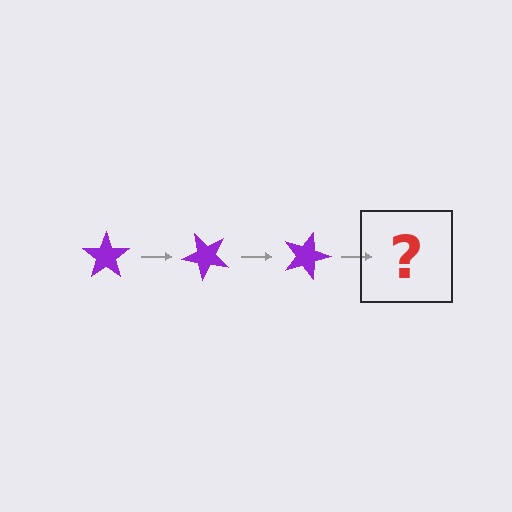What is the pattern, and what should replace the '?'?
The pattern is that the star rotates 45 degrees each step. The '?' should be a purple star rotated 135 degrees.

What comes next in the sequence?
The next element should be a purple star rotated 135 degrees.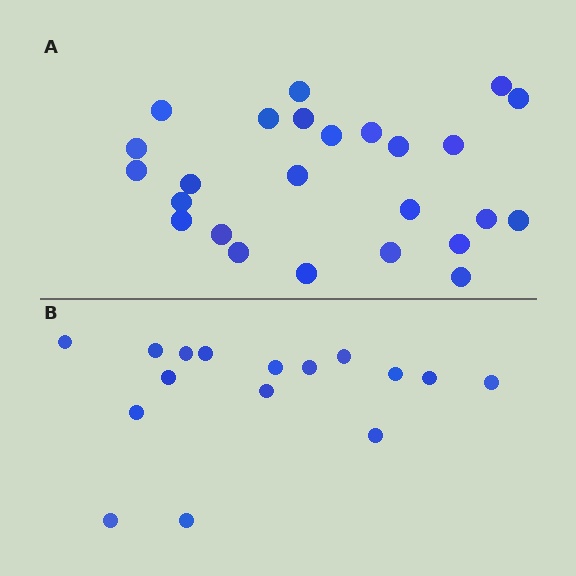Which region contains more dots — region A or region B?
Region A (the top region) has more dots.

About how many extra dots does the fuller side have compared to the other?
Region A has roughly 8 or so more dots than region B.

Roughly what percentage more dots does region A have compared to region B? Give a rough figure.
About 55% more.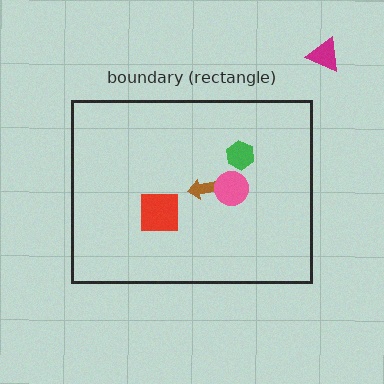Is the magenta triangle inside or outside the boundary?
Outside.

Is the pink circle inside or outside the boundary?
Inside.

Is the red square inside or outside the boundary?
Inside.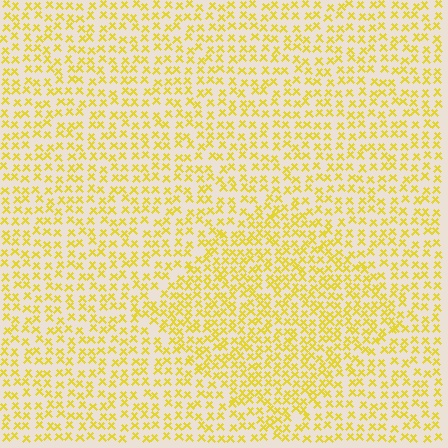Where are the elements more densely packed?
The elements are more densely packed inside the diamond boundary.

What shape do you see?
I see a diamond.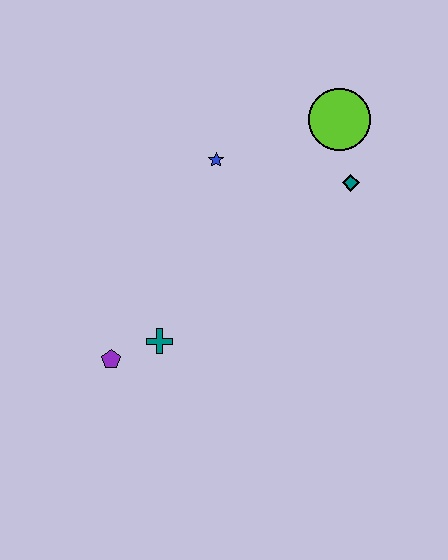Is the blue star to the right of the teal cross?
Yes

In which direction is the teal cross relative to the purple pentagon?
The teal cross is to the right of the purple pentagon.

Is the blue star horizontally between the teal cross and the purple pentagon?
No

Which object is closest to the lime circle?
The teal diamond is closest to the lime circle.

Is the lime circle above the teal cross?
Yes